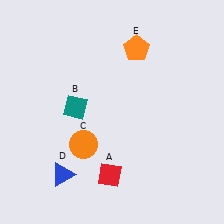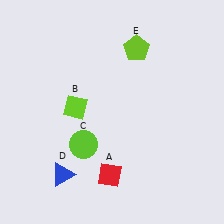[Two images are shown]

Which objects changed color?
B changed from teal to lime. C changed from orange to lime. E changed from orange to lime.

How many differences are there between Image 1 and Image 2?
There are 3 differences between the two images.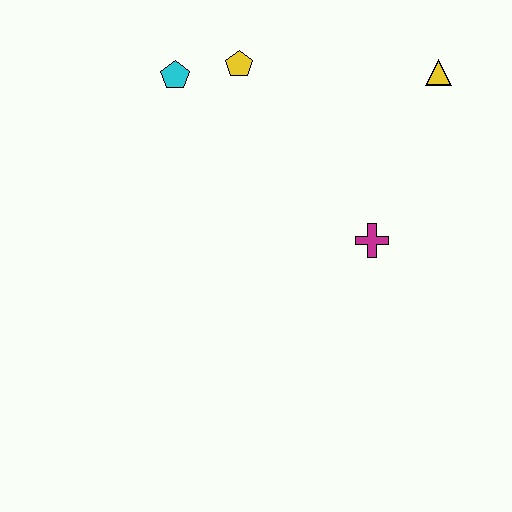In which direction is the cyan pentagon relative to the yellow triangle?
The cyan pentagon is to the left of the yellow triangle.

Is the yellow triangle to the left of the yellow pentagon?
No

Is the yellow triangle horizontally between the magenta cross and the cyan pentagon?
No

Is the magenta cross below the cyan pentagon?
Yes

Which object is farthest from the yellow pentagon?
The magenta cross is farthest from the yellow pentagon.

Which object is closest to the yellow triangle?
The magenta cross is closest to the yellow triangle.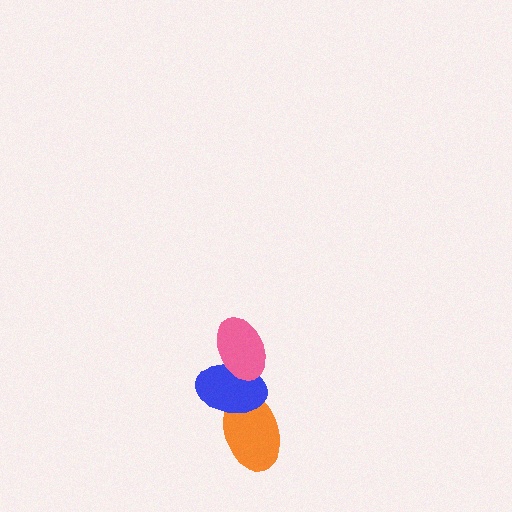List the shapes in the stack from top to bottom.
From top to bottom: the pink ellipse, the blue ellipse, the orange ellipse.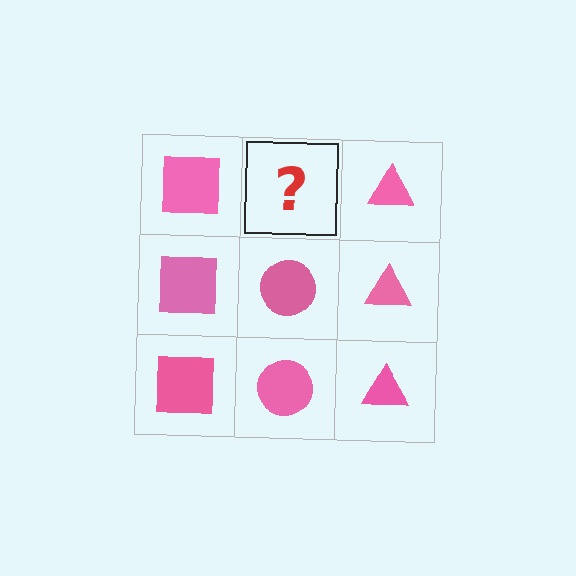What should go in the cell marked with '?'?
The missing cell should contain a pink circle.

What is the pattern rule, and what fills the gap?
The rule is that each column has a consistent shape. The gap should be filled with a pink circle.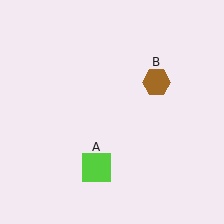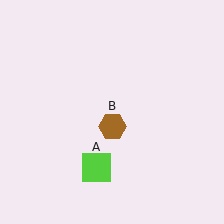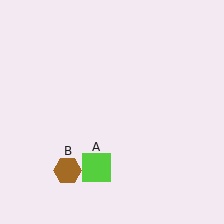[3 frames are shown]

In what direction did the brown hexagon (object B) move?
The brown hexagon (object B) moved down and to the left.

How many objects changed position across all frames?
1 object changed position: brown hexagon (object B).